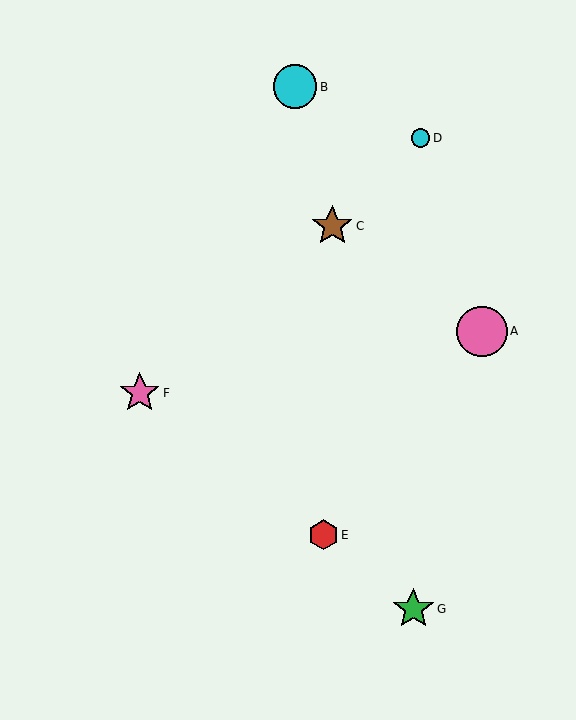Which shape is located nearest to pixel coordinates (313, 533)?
The red hexagon (labeled E) at (323, 535) is nearest to that location.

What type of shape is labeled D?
Shape D is a cyan circle.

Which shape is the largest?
The pink circle (labeled A) is the largest.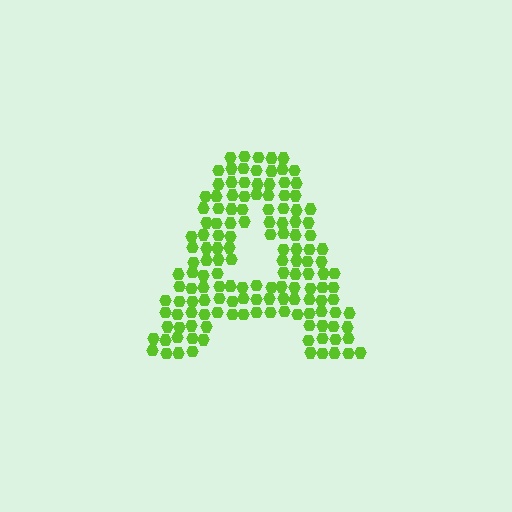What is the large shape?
The large shape is the letter A.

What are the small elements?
The small elements are hexagons.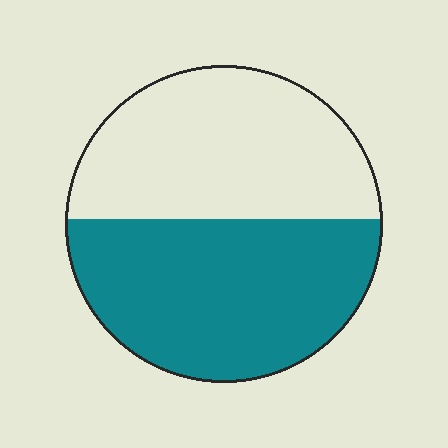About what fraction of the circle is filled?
About one half (1/2).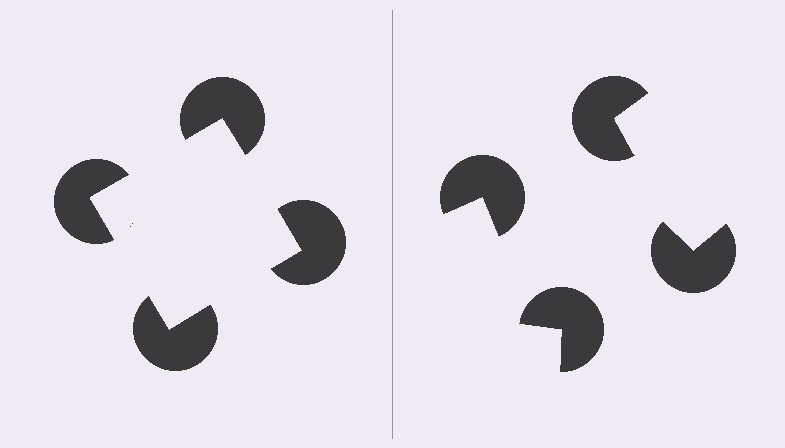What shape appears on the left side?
An illusory square.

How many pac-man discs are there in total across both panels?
8 — 4 on each side.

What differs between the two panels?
The pac-man discs are positioned identically on both sides; only the wedge orientations differ. On the left they align to a square; on the right they are misaligned.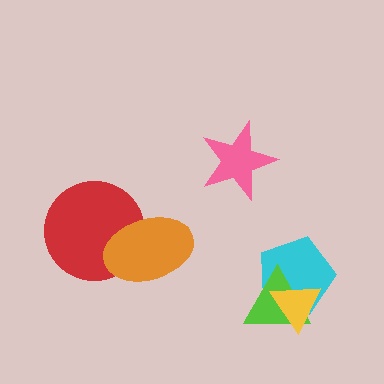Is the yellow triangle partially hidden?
No, no other shape covers it.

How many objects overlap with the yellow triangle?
2 objects overlap with the yellow triangle.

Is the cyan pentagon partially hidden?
Yes, it is partially covered by another shape.